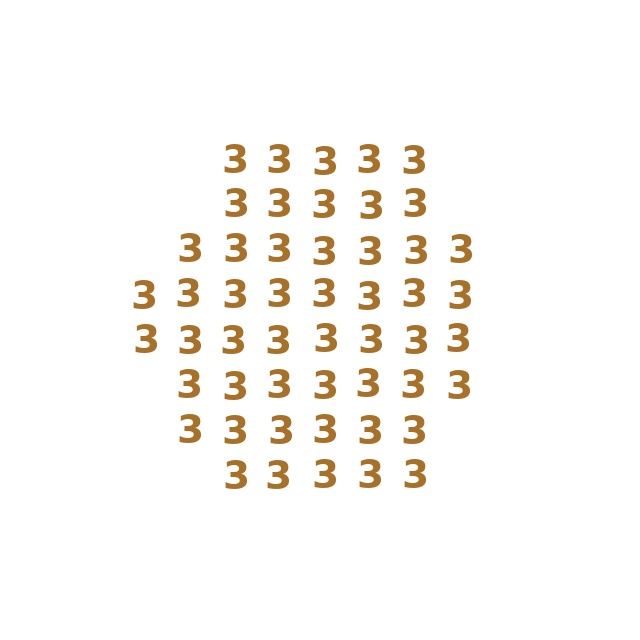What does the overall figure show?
The overall figure shows a hexagon.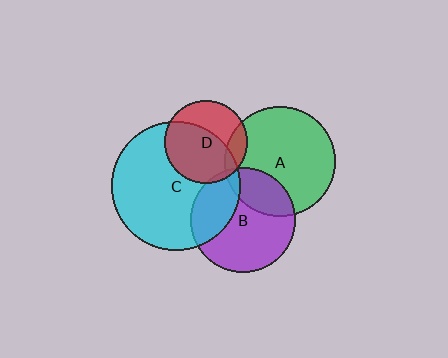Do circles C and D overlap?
Yes.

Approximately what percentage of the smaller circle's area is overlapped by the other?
Approximately 60%.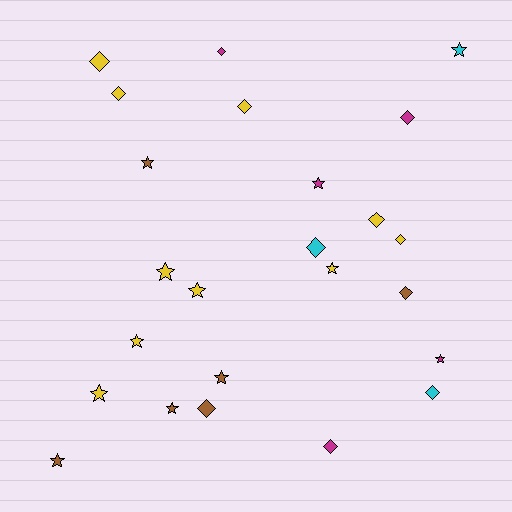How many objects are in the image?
There are 24 objects.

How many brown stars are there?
There are 4 brown stars.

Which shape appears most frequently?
Diamond, with 12 objects.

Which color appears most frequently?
Yellow, with 10 objects.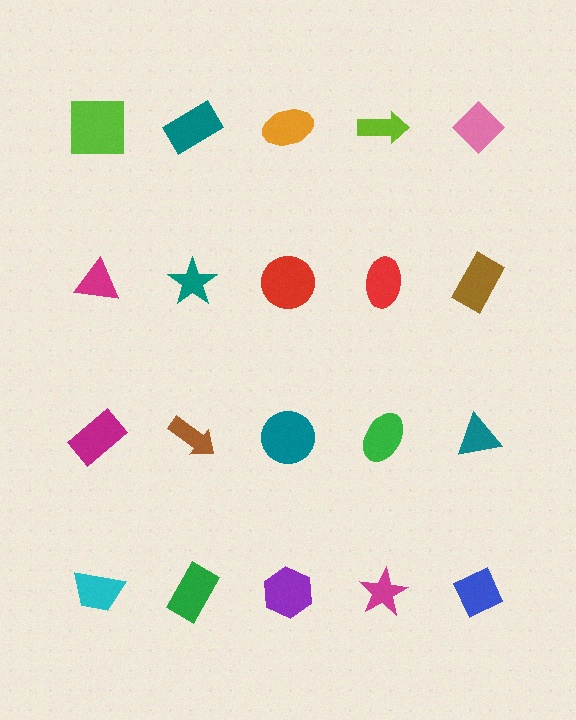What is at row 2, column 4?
A red ellipse.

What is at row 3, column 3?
A teal circle.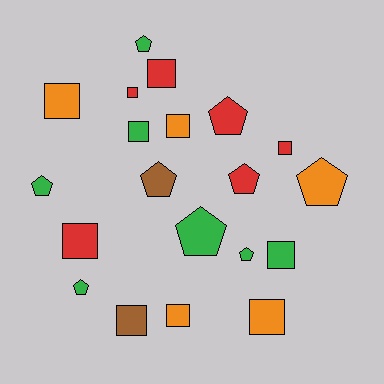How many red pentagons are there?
There are 2 red pentagons.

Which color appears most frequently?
Green, with 7 objects.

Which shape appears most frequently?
Square, with 11 objects.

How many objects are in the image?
There are 20 objects.